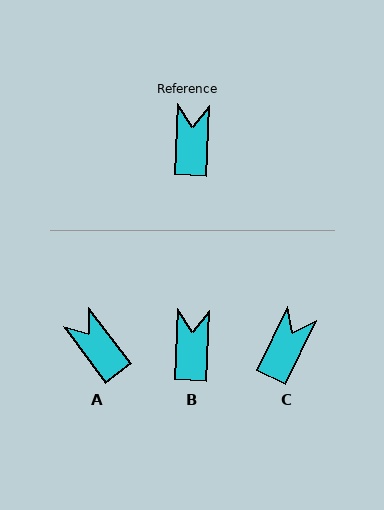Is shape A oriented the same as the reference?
No, it is off by about 40 degrees.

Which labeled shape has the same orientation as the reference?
B.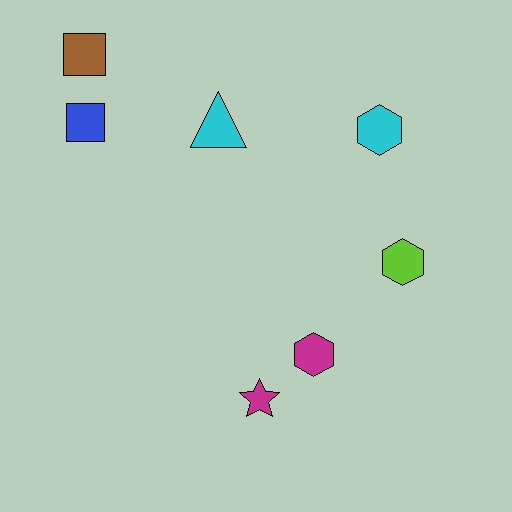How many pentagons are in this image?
There are no pentagons.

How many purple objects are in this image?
There are no purple objects.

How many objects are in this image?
There are 7 objects.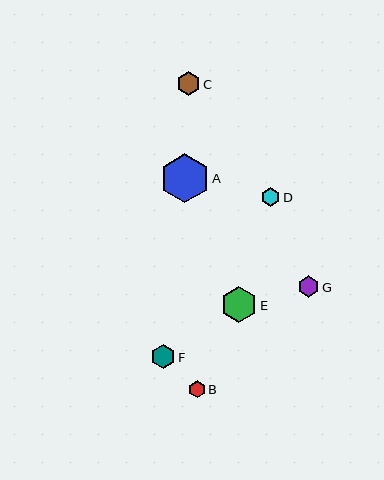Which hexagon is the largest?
Hexagon A is the largest with a size of approximately 49 pixels.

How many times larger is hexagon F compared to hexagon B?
Hexagon F is approximately 1.5 times the size of hexagon B.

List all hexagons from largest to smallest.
From largest to smallest: A, E, F, C, G, D, B.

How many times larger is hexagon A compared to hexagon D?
Hexagon A is approximately 2.7 times the size of hexagon D.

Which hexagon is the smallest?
Hexagon B is the smallest with a size of approximately 17 pixels.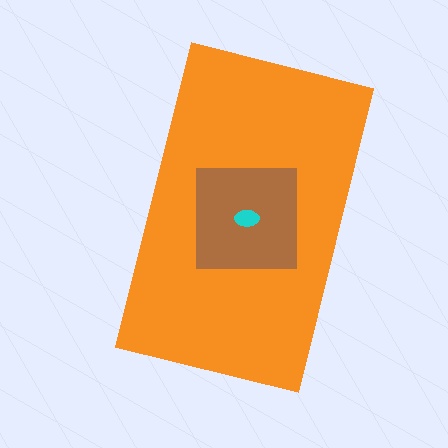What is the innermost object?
The cyan ellipse.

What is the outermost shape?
The orange rectangle.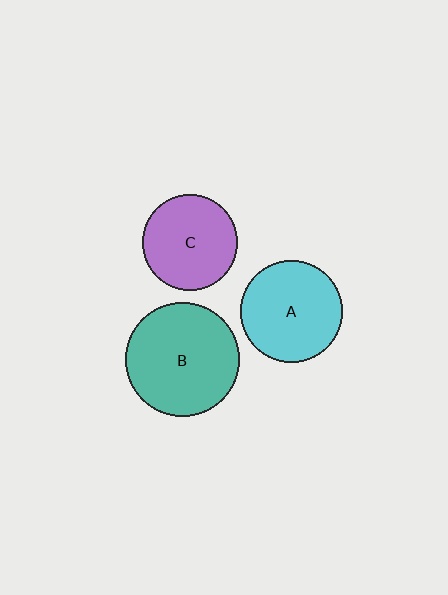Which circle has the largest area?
Circle B (teal).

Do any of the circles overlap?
No, none of the circles overlap.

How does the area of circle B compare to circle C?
Approximately 1.4 times.